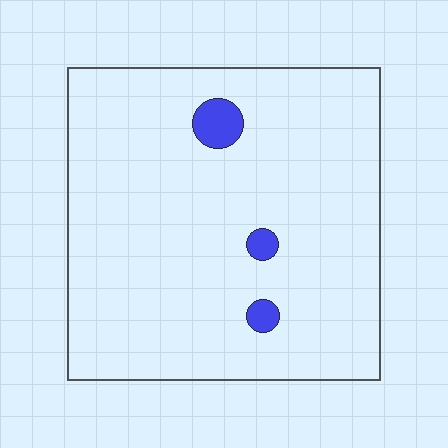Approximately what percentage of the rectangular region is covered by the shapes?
Approximately 5%.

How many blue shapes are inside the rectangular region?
3.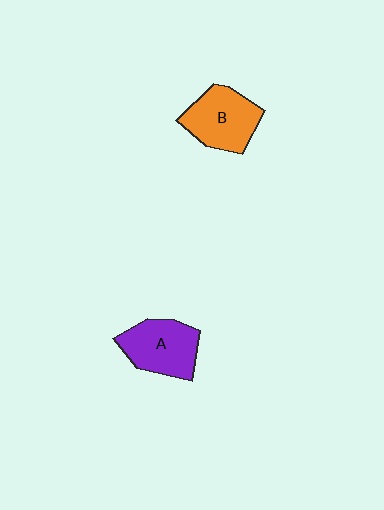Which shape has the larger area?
Shape B (orange).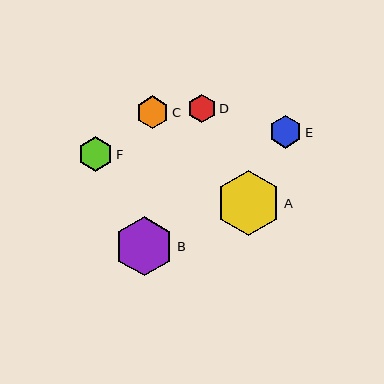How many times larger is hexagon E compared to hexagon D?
Hexagon E is approximately 1.2 times the size of hexagon D.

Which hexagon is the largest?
Hexagon A is the largest with a size of approximately 65 pixels.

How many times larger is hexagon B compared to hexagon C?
Hexagon B is approximately 1.8 times the size of hexagon C.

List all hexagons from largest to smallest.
From largest to smallest: A, B, F, E, C, D.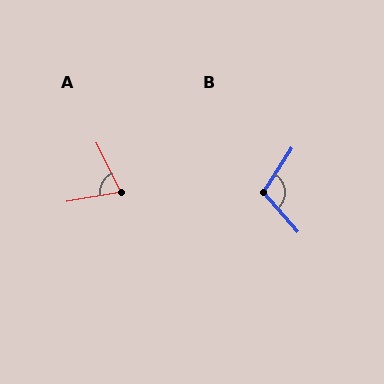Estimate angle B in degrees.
Approximately 106 degrees.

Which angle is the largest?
B, at approximately 106 degrees.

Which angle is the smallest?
A, at approximately 74 degrees.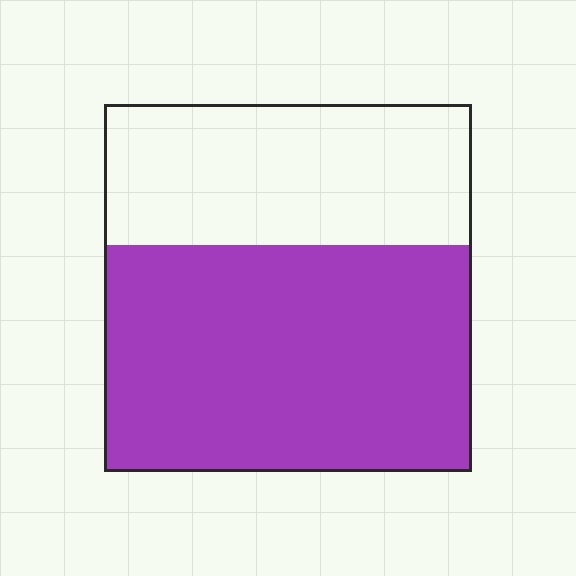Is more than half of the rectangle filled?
Yes.